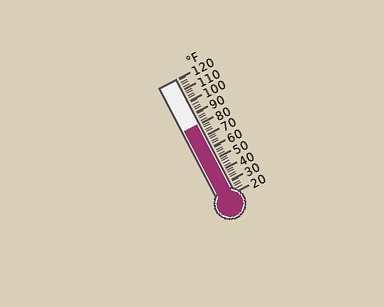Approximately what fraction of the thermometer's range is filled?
The thermometer is filled to approximately 60% of its range.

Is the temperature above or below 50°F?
The temperature is above 50°F.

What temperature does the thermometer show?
The thermometer shows approximately 80°F.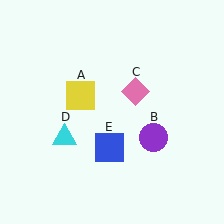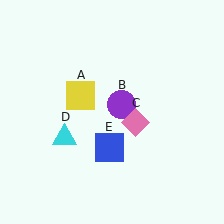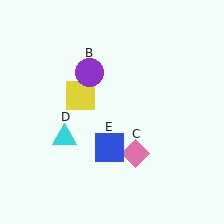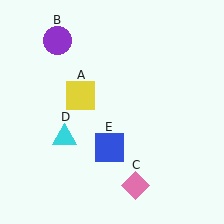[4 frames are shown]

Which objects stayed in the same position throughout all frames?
Yellow square (object A) and cyan triangle (object D) and blue square (object E) remained stationary.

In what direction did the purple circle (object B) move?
The purple circle (object B) moved up and to the left.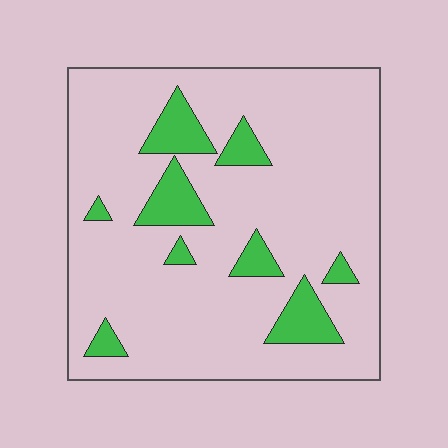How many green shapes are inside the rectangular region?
9.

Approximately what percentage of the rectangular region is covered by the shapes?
Approximately 15%.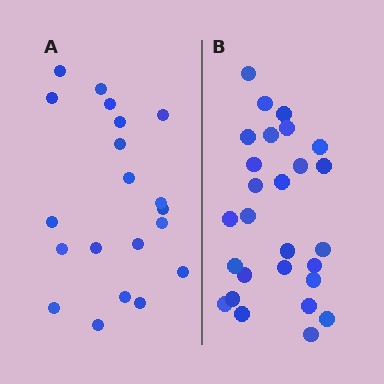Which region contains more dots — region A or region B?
Region B (the right region) has more dots.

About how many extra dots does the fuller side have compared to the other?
Region B has roughly 8 or so more dots than region A.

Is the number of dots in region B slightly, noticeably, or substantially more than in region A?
Region B has noticeably more, but not dramatically so. The ratio is roughly 1.4 to 1.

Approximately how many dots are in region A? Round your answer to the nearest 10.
About 20 dots.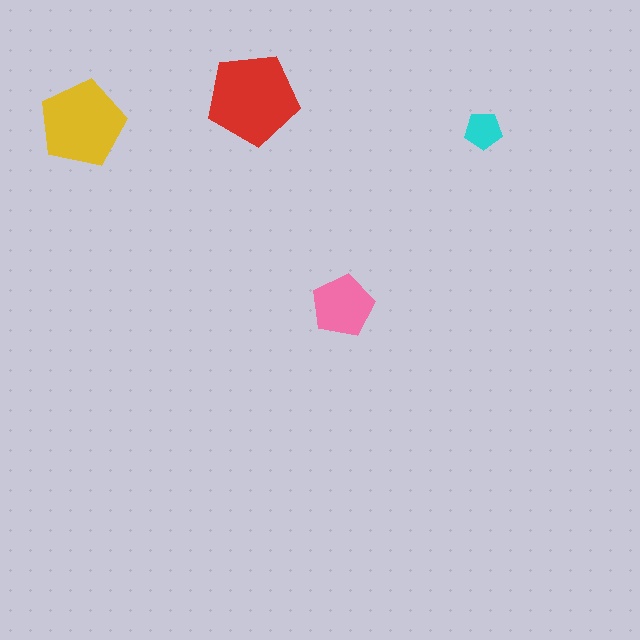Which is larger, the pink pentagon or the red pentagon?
The red one.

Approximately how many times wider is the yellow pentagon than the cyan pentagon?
About 2.5 times wider.